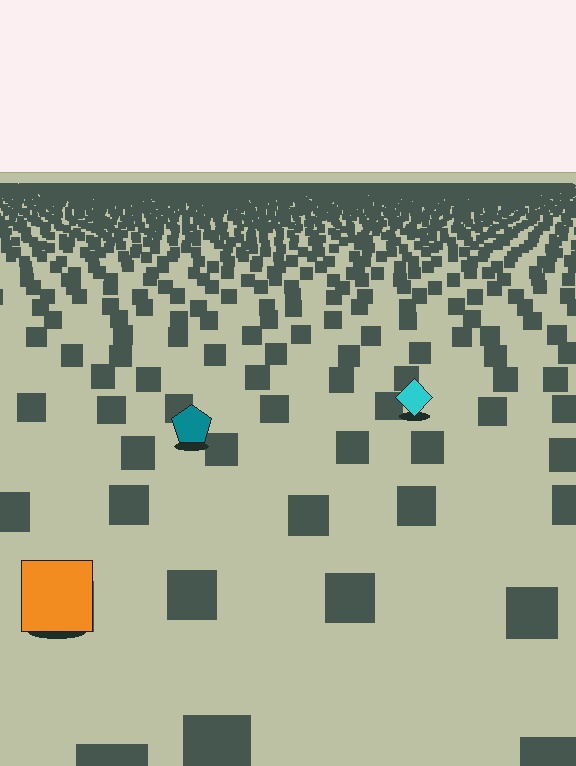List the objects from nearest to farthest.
From nearest to farthest: the orange square, the teal pentagon, the cyan diamond.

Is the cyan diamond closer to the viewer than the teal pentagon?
No. The teal pentagon is closer — you can tell from the texture gradient: the ground texture is coarser near it.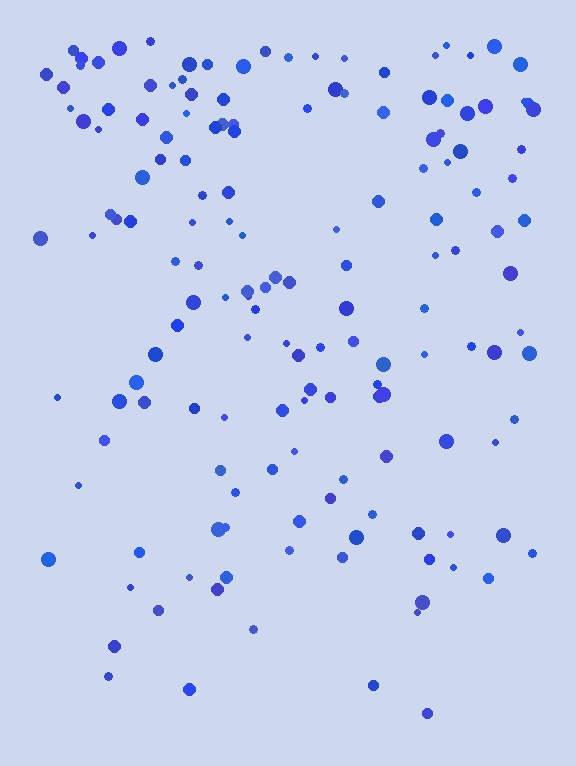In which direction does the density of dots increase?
From bottom to top, with the top side densest.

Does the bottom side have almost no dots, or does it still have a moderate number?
Still a moderate number, just noticeably fewer than the top.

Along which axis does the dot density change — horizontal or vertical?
Vertical.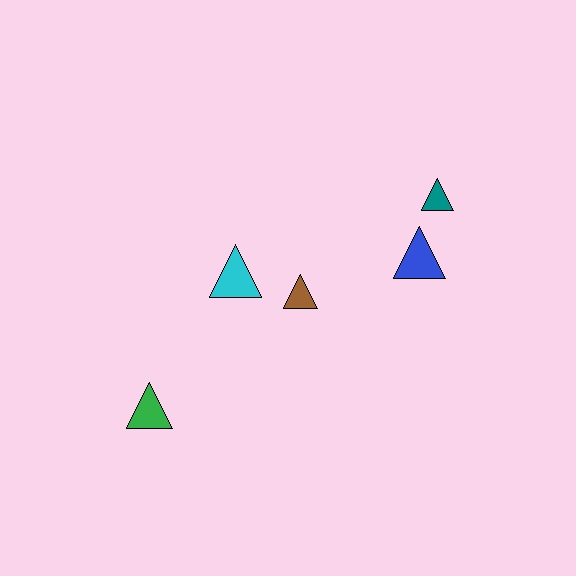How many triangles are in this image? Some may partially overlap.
There are 5 triangles.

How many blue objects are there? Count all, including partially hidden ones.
There is 1 blue object.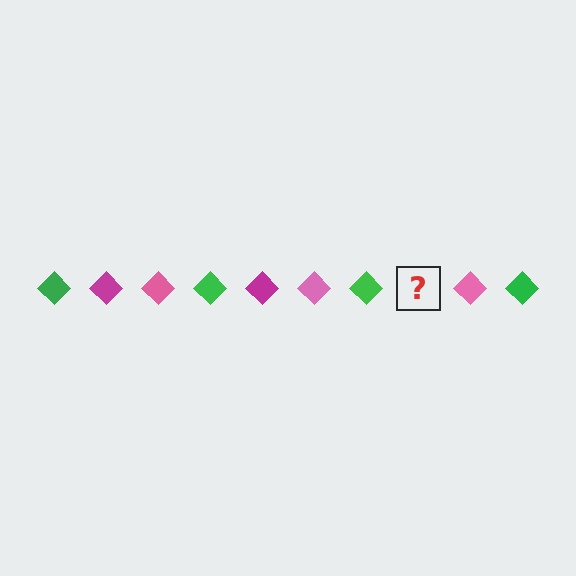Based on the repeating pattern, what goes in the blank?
The blank should be a magenta diamond.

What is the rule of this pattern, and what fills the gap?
The rule is that the pattern cycles through green, magenta, pink diamonds. The gap should be filled with a magenta diamond.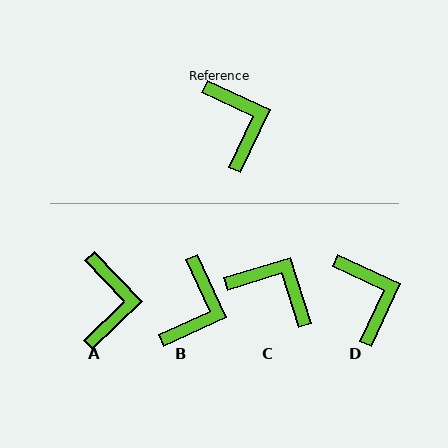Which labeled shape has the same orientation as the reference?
D.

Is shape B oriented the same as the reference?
No, it is off by about 40 degrees.